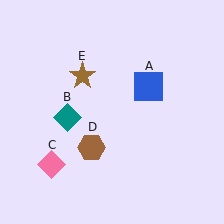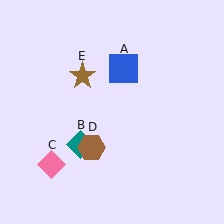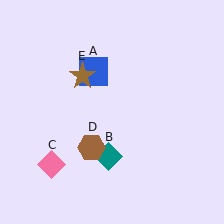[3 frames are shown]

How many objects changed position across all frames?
2 objects changed position: blue square (object A), teal diamond (object B).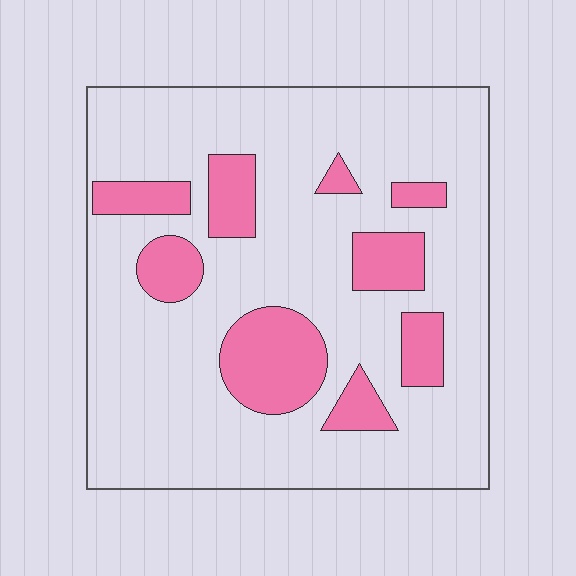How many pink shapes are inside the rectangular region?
9.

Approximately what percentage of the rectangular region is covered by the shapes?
Approximately 20%.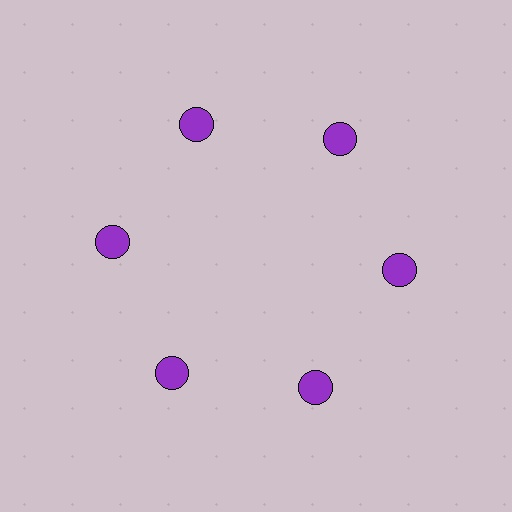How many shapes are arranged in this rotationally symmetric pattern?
There are 6 shapes, arranged in 6 groups of 1.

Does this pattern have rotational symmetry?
Yes, this pattern has 6-fold rotational symmetry. It looks the same after rotating 60 degrees around the center.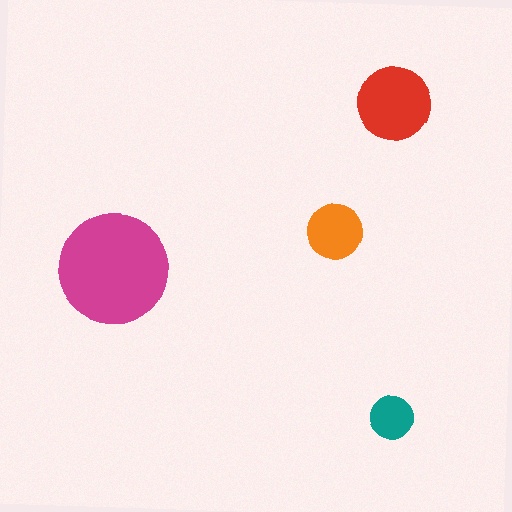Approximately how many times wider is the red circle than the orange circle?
About 1.5 times wider.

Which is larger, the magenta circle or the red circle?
The magenta one.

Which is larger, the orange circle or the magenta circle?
The magenta one.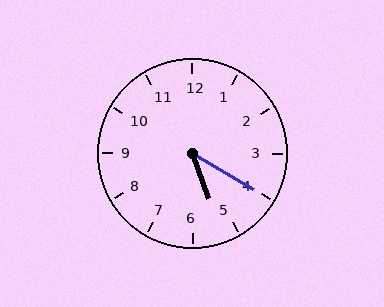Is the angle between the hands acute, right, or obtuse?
It is acute.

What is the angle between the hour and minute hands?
Approximately 40 degrees.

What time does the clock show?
5:20.